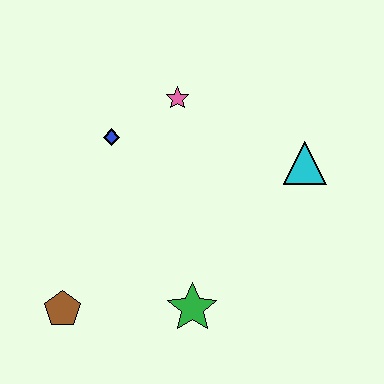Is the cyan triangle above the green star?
Yes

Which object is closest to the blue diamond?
The pink star is closest to the blue diamond.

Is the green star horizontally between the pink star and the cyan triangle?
Yes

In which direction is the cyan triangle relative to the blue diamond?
The cyan triangle is to the right of the blue diamond.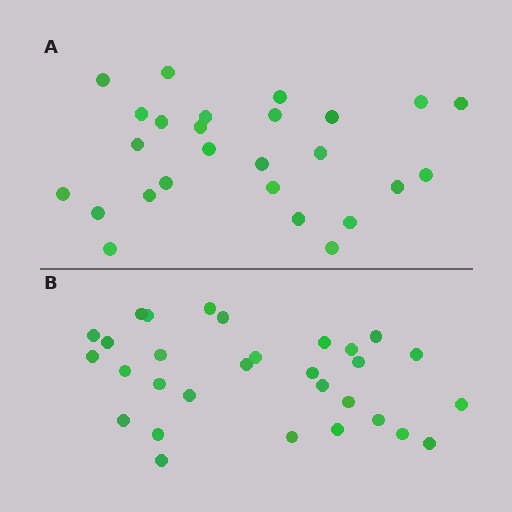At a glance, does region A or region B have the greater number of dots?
Region B (the bottom region) has more dots.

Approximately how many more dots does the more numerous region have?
Region B has about 4 more dots than region A.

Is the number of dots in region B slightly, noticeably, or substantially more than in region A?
Region B has only slightly more — the two regions are fairly close. The ratio is roughly 1.2 to 1.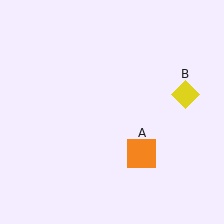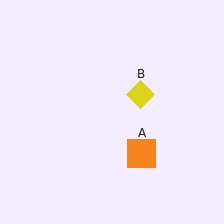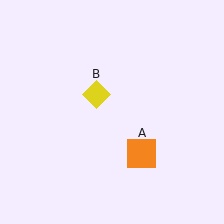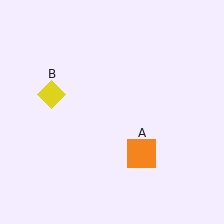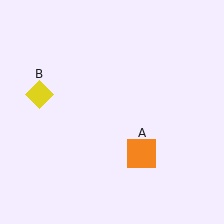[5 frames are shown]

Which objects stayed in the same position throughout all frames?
Orange square (object A) remained stationary.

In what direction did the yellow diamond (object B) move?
The yellow diamond (object B) moved left.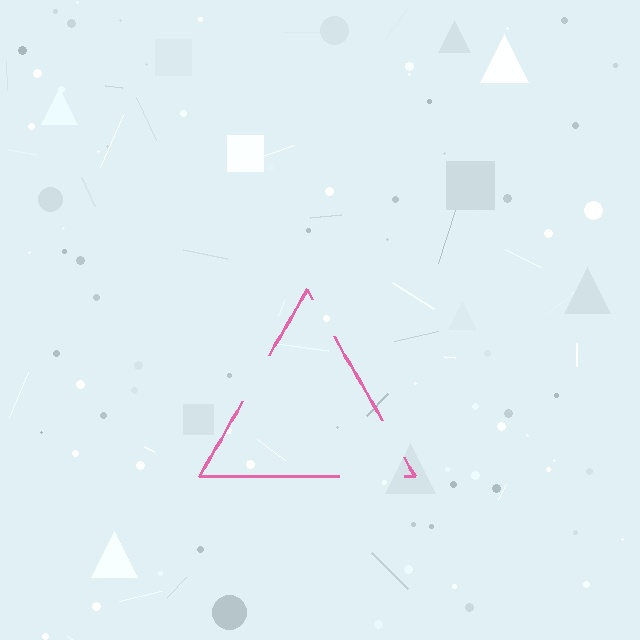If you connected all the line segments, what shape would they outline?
They would outline a triangle.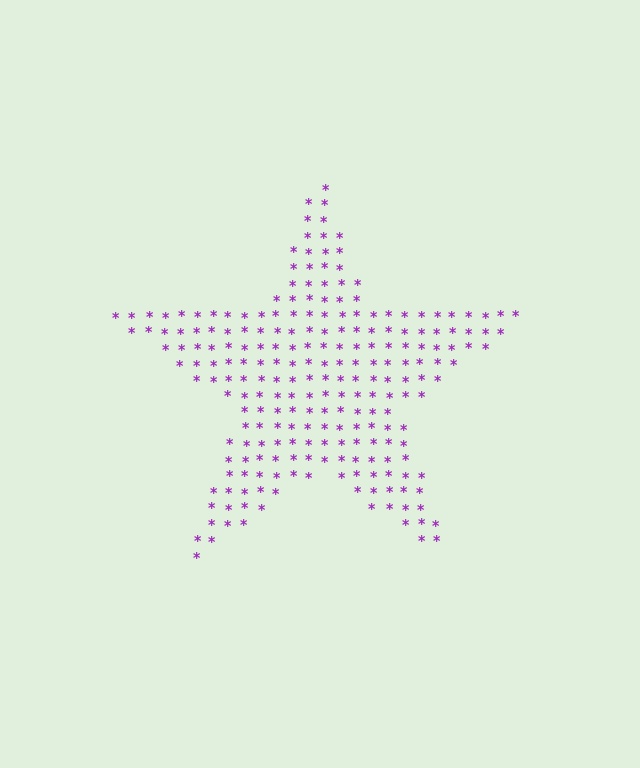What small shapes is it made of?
It is made of small asterisks.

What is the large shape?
The large shape is a star.